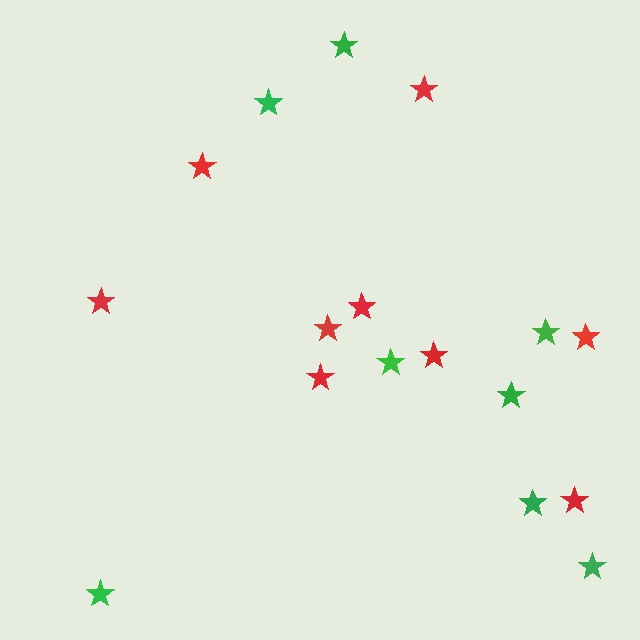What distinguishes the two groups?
There are 2 groups: one group of red stars (9) and one group of green stars (8).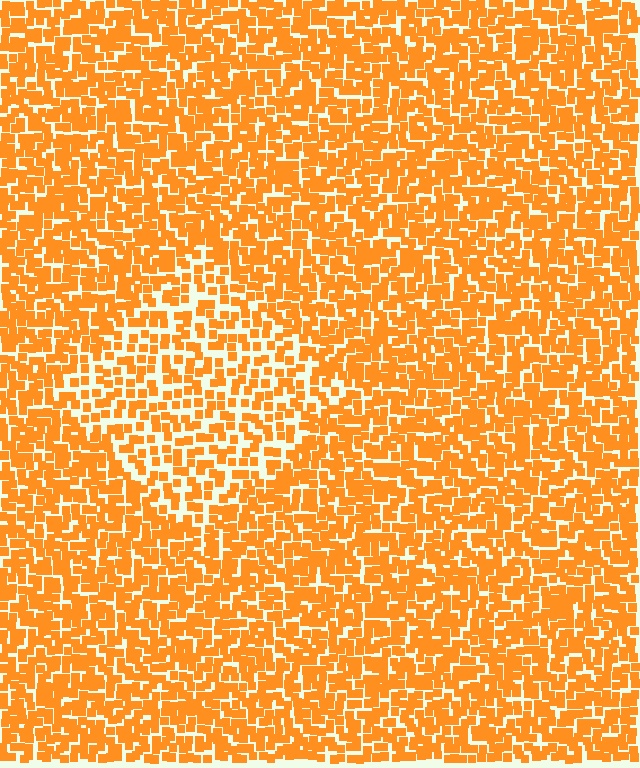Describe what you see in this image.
The image contains small orange elements arranged at two different densities. A diamond-shaped region is visible where the elements are less densely packed than the surrounding area.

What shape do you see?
I see a diamond.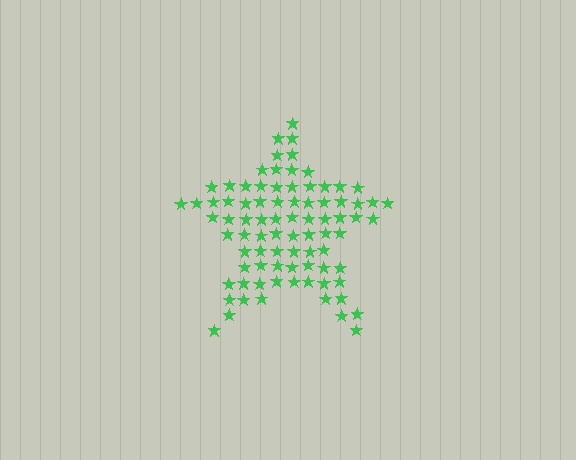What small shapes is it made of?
It is made of small stars.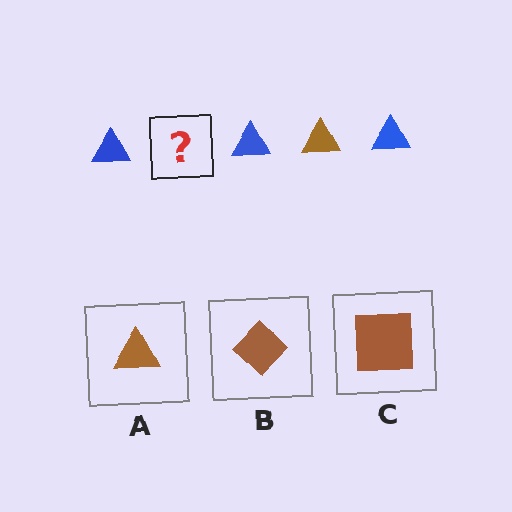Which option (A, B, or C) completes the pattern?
A.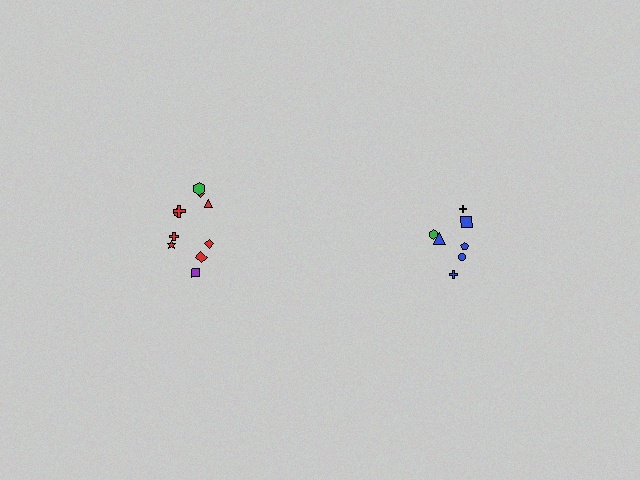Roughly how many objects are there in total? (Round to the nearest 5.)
Roughly 15 objects in total.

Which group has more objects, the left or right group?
The left group.